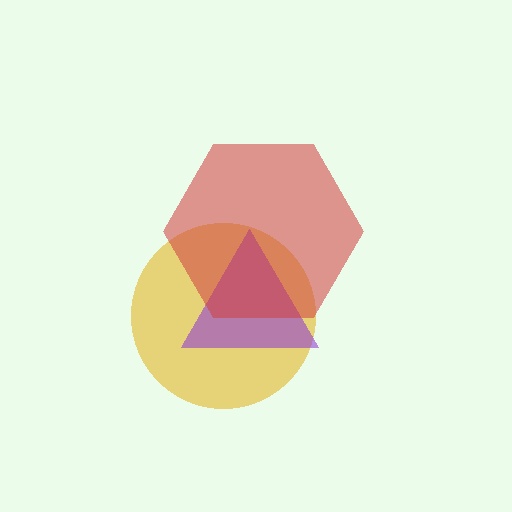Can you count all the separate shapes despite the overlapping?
Yes, there are 3 separate shapes.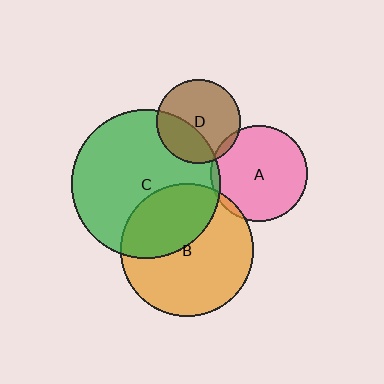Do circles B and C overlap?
Yes.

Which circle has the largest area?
Circle C (green).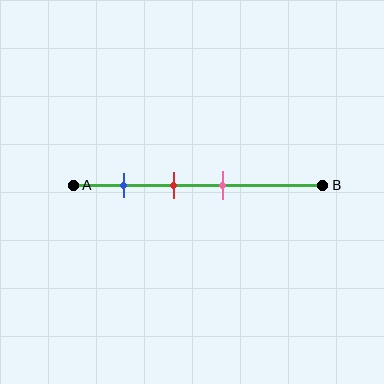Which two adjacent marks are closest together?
The red and pink marks are the closest adjacent pair.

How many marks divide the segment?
There are 3 marks dividing the segment.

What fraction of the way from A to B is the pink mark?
The pink mark is approximately 60% (0.6) of the way from A to B.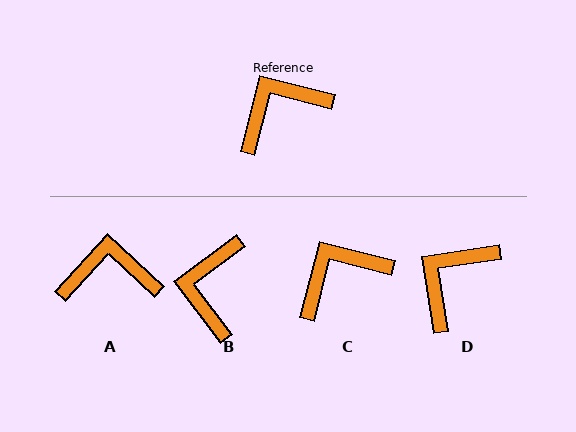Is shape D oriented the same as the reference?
No, it is off by about 23 degrees.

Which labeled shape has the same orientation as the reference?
C.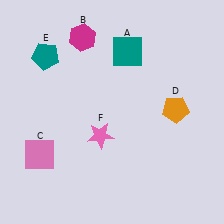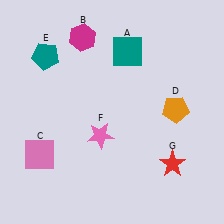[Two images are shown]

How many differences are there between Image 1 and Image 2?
There is 1 difference between the two images.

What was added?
A red star (G) was added in Image 2.